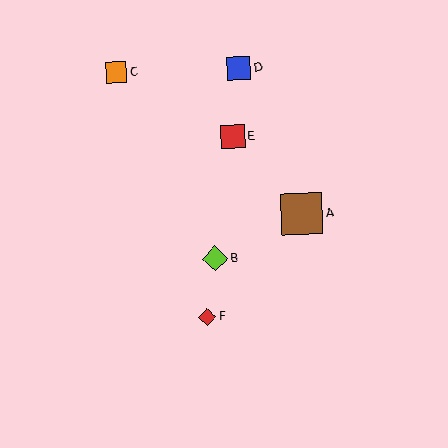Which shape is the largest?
The brown square (labeled A) is the largest.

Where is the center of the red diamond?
The center of the red diamond is at (207, 317).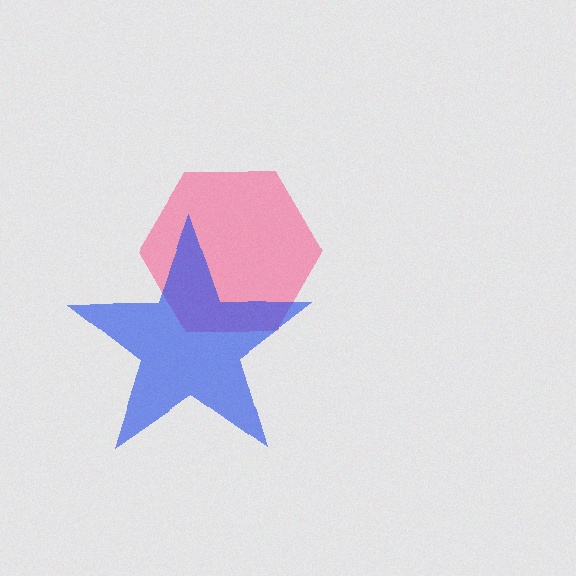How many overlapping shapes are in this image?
There are 2 overlapping shapes in the image.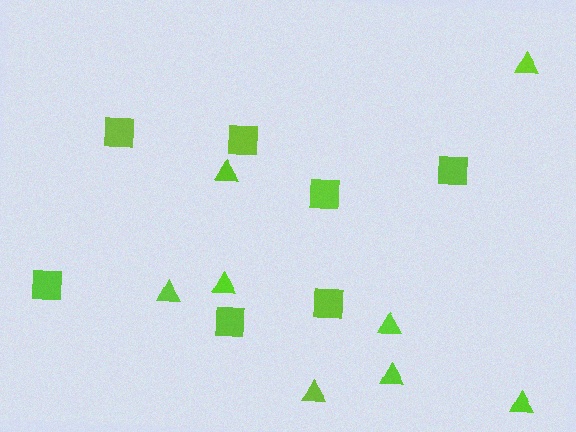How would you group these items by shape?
There are 2 groups: one group of squares (7) and one group of triangles (8).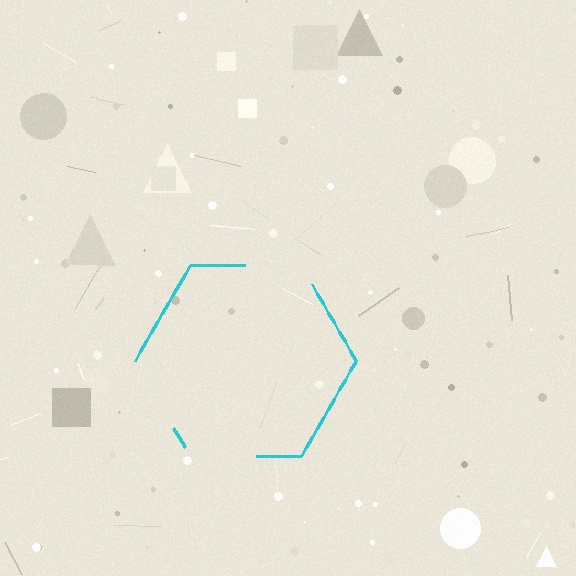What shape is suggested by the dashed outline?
The dashed outline suggests a hexagon.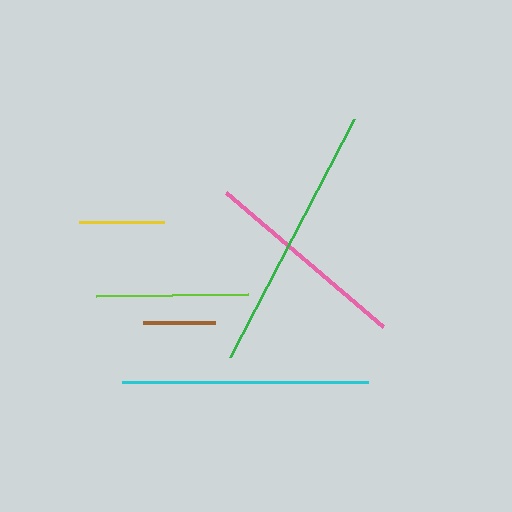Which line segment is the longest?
The green line is the longest at approximately 269 pixels.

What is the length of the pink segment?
The pink segment is approximately 207 pixels long.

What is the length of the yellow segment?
The yellow segment is approximately 85 pixels long.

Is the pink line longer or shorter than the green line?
The green line is longer than the pink line.